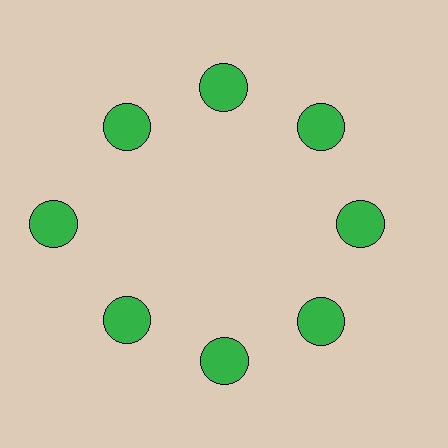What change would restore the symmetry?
The symmetry would be restored by moving it inward, back onto the ring so that all 8 circles sit at equal angles and equal distance from the center.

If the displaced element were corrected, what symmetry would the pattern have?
It would have 8-fold rotational symmetry — the pattern would map onto itself every 45 degrees.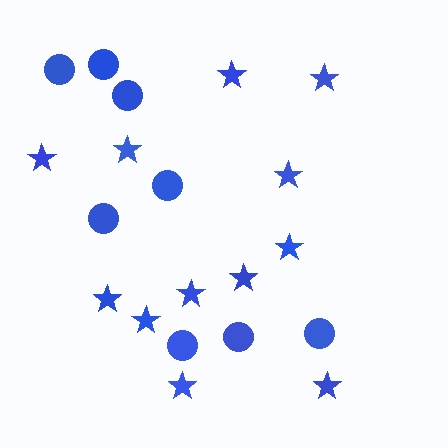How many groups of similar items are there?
There are 2 groups: one group of stars (12) and one group of circles (8).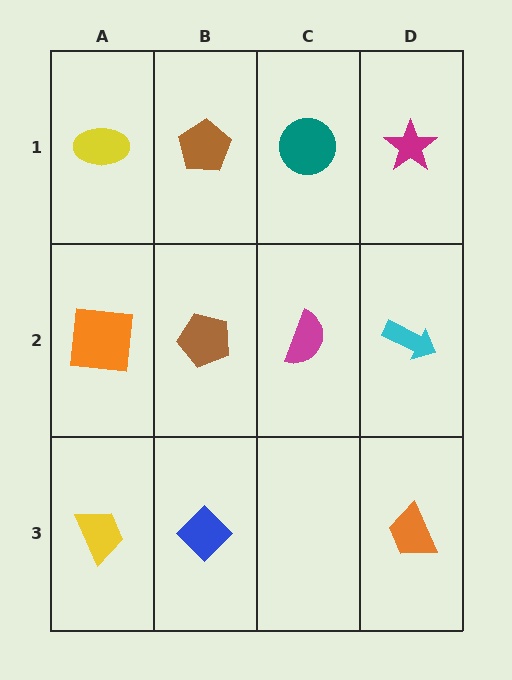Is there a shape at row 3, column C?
No, that cell is empty.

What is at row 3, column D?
An orange trapezoid.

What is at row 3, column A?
A yellow trapezoid.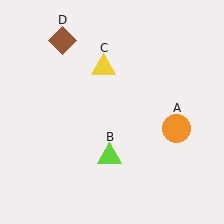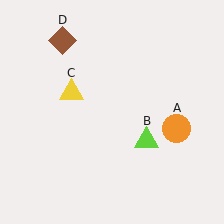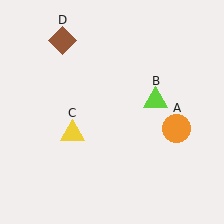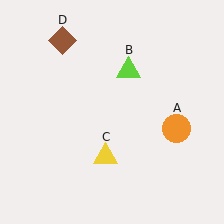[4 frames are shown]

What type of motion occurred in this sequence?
The lime triangle (object B), yellow triangle (object C) rotated counterclockwise around the center of the scene.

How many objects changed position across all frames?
2 objects changed position: lime triangle (object B), yellow triangle (object C).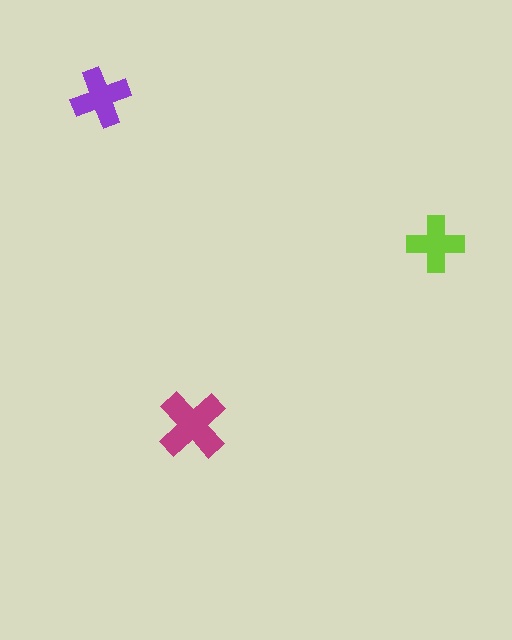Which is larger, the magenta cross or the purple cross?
The magenta one.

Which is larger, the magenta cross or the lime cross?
The magenta one.